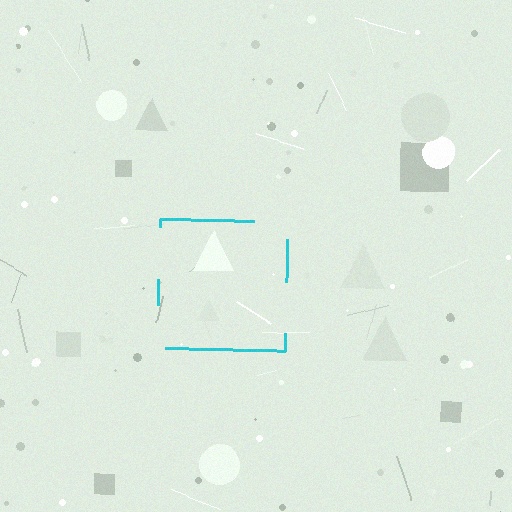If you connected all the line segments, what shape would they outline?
They would outline a square.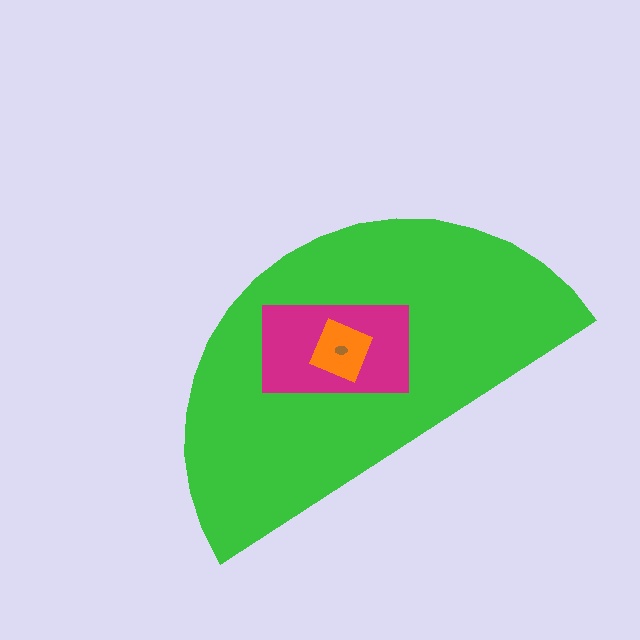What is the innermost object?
The brown ellipse.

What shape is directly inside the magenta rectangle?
The orange square.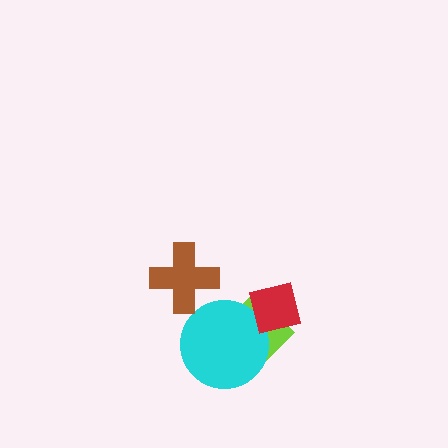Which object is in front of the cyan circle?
The red square is in front of the cyan circle.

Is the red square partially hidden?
No, no other shape covers it.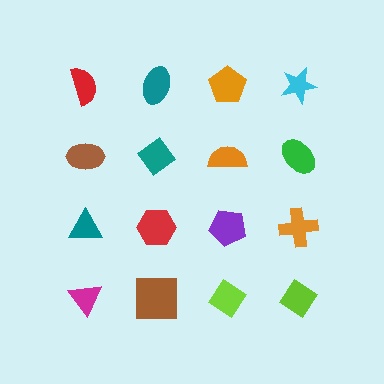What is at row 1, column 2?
A teal ellipse.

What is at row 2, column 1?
A brown ellipse.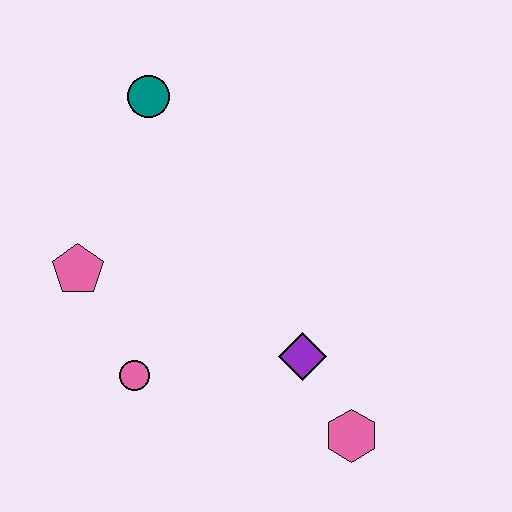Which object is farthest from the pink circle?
The teal circle is farthest from the pink circle.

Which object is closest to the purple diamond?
The pink hexagon is closest to the purple diamond.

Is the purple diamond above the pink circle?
Yes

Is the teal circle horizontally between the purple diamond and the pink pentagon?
Yes